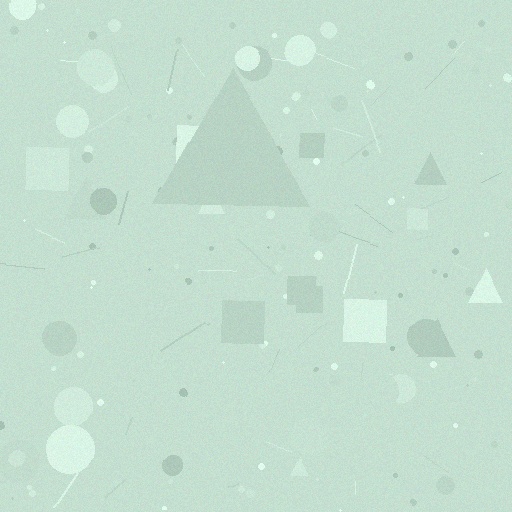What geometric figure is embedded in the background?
A triangle is embedded in the background.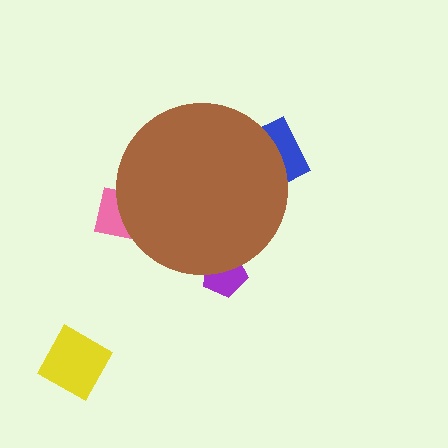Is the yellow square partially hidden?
No, the yellow square is fully visible.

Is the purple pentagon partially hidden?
Yes, the purple pentagon is partially hidden behind the brown circle.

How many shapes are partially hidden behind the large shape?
3 shapes are partially hidden.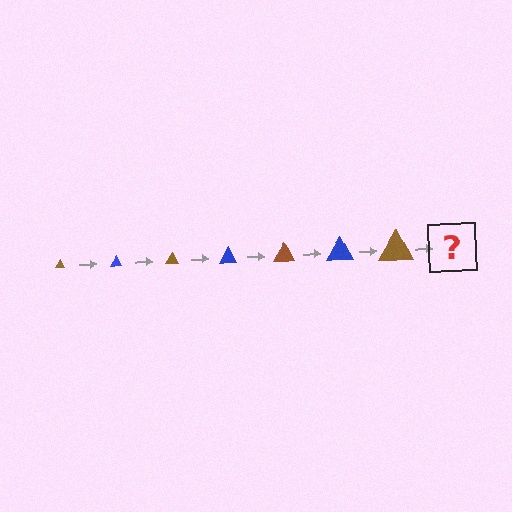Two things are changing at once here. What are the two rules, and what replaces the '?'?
The two rules are that the triangle grows larger each step and the color cycles through brown and blue. The '?' should be a blue triangle, larger than the previous one.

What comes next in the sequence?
The next element should be a blue triangle, larger than the previous one.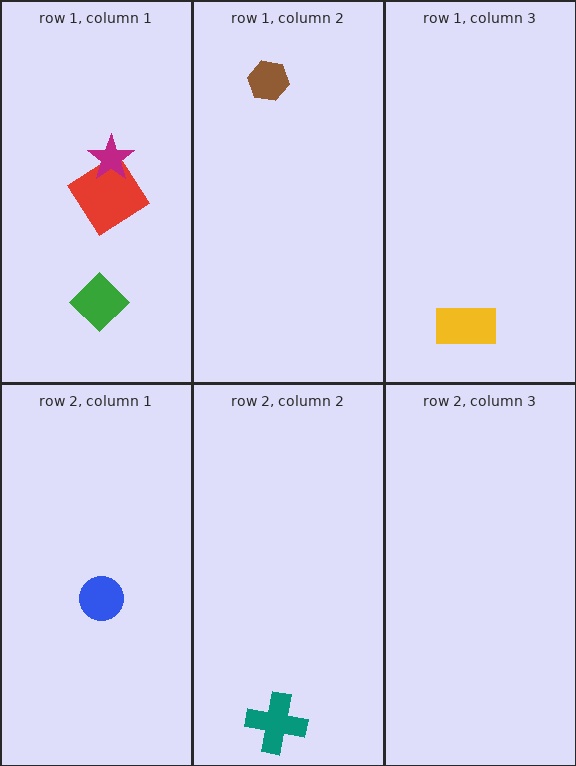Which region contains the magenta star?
The row 1, column 1 region.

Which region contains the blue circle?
The row 2, column 1 region.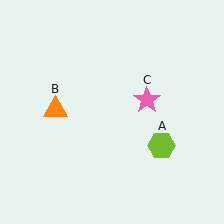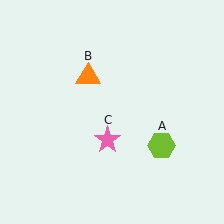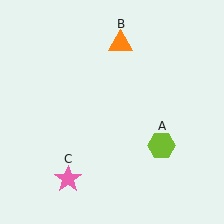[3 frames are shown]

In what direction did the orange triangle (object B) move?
The orange triangle (object B) moved up and to the right.